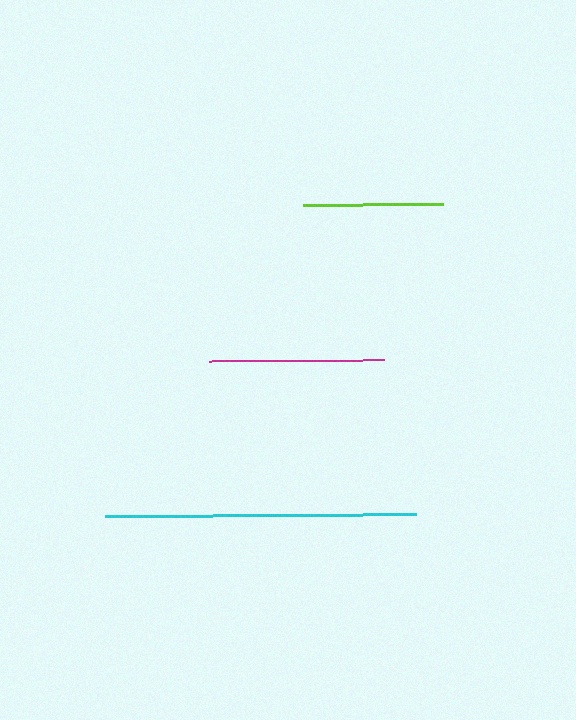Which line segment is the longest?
The cyan line is the longest at approximately 310 pixels.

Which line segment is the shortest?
The lime line is the shortest at approximately 141 pixels.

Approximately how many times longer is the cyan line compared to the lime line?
The cyan line is approximately 2.2 times the length of the lime line.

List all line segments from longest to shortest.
From longest to shortest: cyan, magenta, lime.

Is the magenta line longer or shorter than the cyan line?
The cyan line is longer than the magenta line.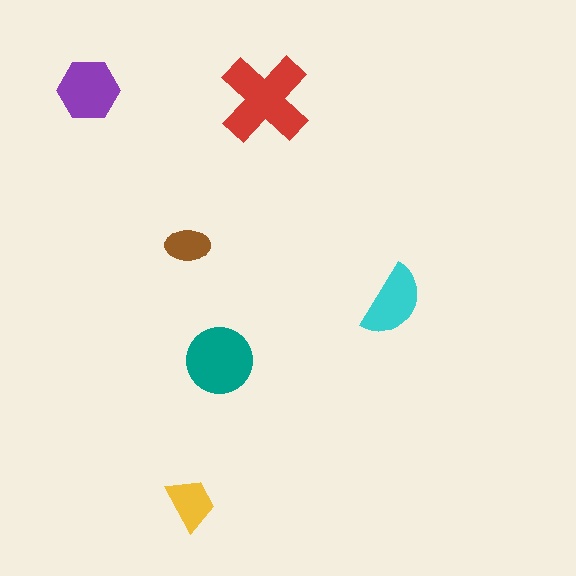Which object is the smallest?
The brown ellipse.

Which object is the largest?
The red cross.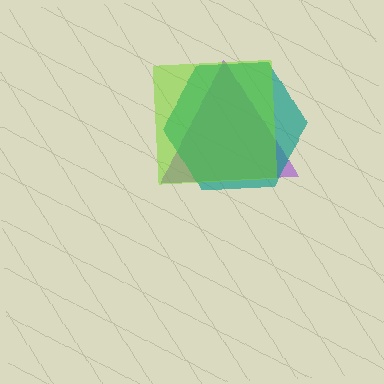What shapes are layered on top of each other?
The layered shapes are: a purple triangle, a teal hexagon, a lime square.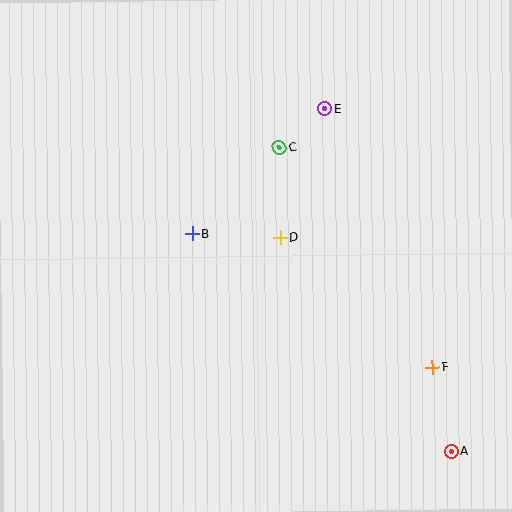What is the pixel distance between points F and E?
The distance between F and E is 280 pixels.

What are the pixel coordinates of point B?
Point B is at (192, 233).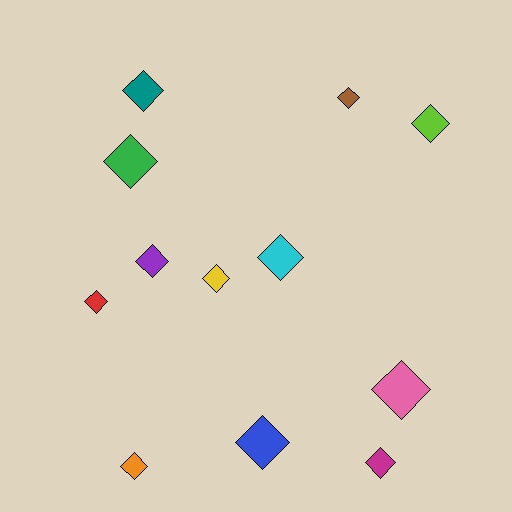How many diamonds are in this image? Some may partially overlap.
There are 12 diamonds.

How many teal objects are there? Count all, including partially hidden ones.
There is 1 teal object.